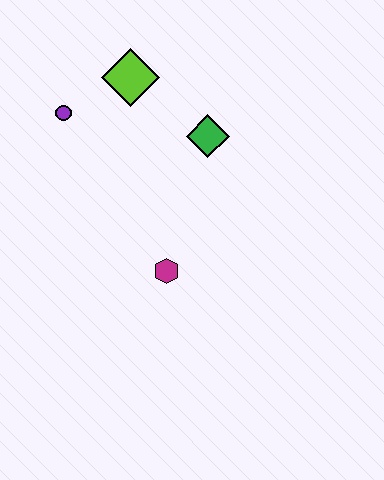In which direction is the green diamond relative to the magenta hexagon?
The green diamond is above the magenta hexagon.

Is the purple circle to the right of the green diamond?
No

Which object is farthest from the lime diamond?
The magenta hexagon is farthest from the lime diamond.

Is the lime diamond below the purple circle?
No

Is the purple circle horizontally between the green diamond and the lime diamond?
No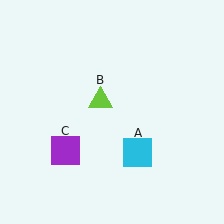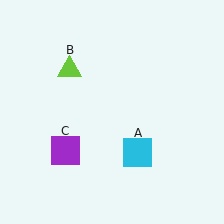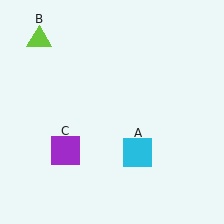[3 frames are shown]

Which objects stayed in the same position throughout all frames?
Cyan square (object A) and purple square (object C) remained stationary.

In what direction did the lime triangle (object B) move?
The lime triangle (object B) moved up and to the left.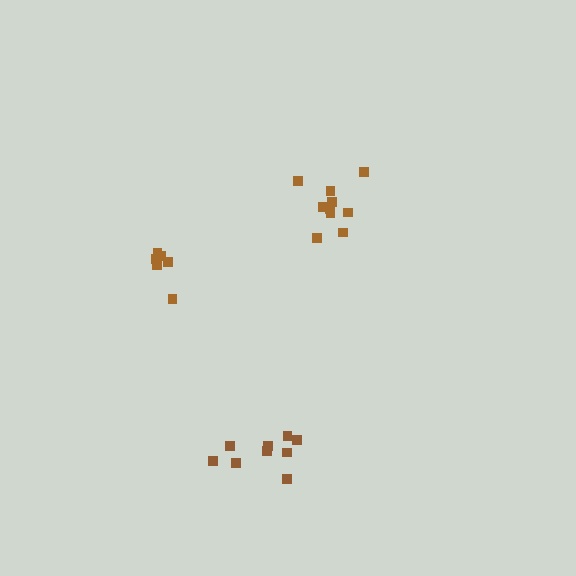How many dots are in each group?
Group 1: 6 dots, Group 2: 9 dots, Group 3: 10 dots (25 total).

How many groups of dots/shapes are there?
There are 3 groups.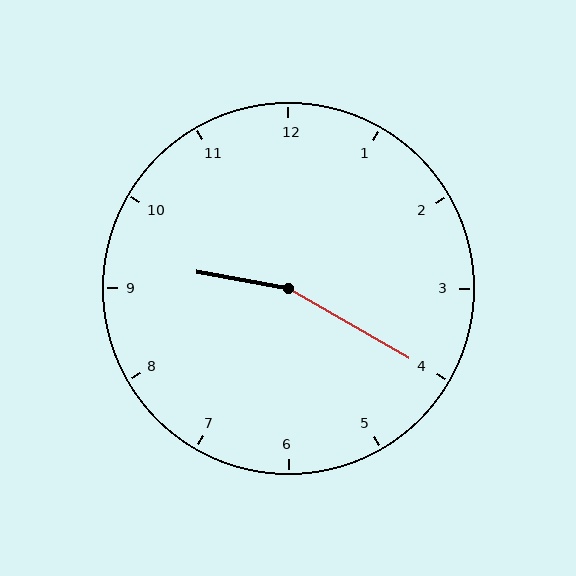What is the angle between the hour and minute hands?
Approximately 160 degrees.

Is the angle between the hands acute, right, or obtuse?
It is obtuse.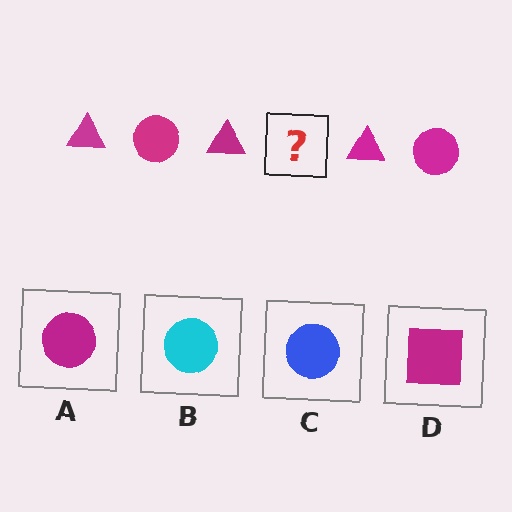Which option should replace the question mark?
Option A.